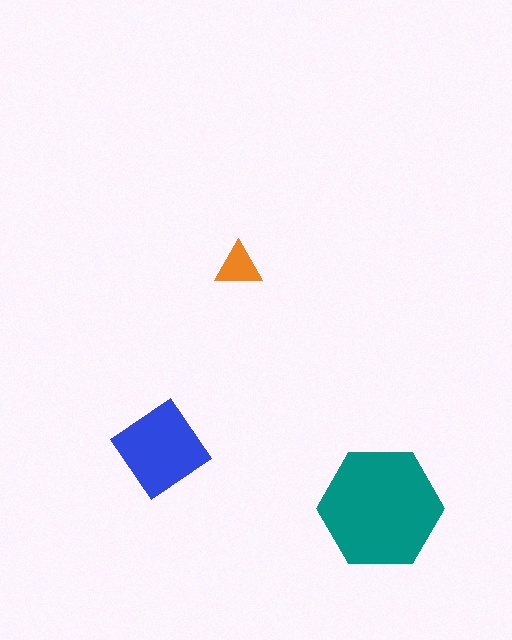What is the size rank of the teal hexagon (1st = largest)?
1st.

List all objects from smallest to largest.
The orange triangle, the blue diamond, the teal hexagon.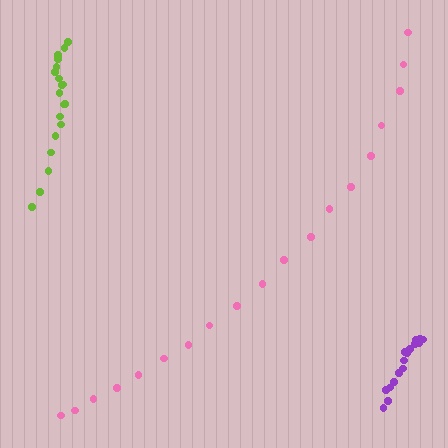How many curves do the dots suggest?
There are 3 distinct paths.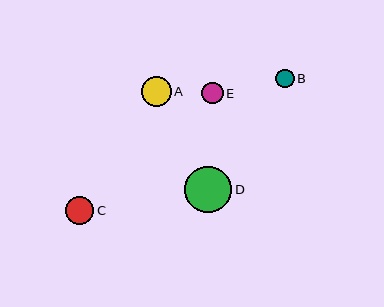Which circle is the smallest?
Circle B is the smallest with a size of approximately 19 pixels.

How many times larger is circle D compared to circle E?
Circle D is approximately 2.1 times the size of circle E.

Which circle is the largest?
Circle D is the largest with a size of approximately 47 pixels.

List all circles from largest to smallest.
From largest to smallest: D, A, C, E, B.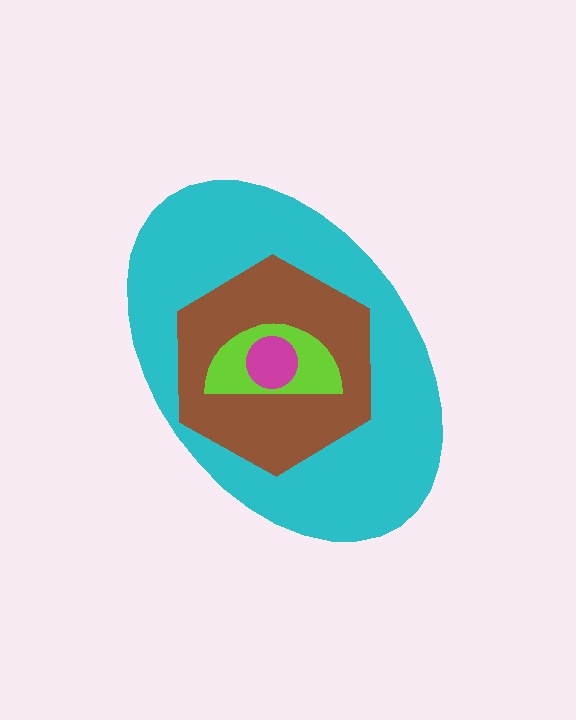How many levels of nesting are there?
4.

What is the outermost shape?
The cyan ellipse.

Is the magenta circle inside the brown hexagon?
Yes.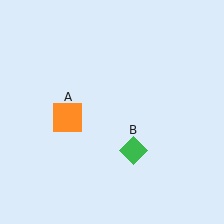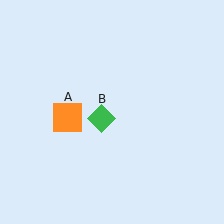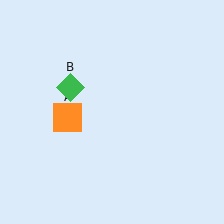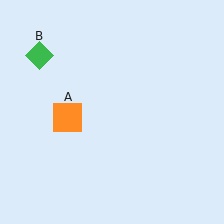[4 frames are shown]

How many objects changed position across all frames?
1 object changed position: green diamond (object B).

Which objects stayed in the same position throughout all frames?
Orange square (object A) remained stationary.